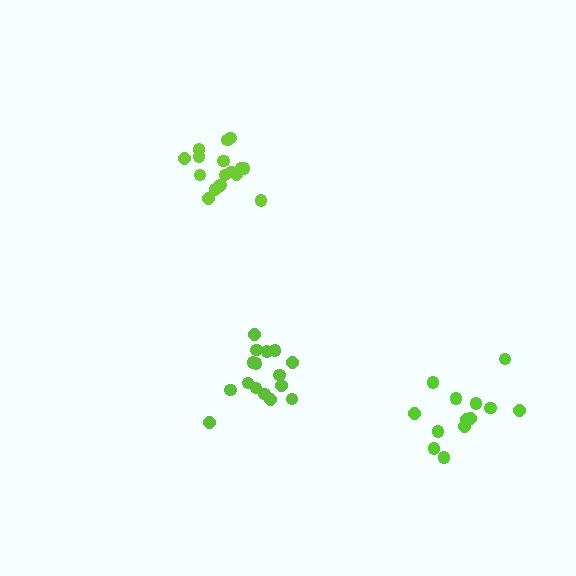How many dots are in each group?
Group 1: 17 dots, Group 2: 16 dots, Group 3: 13 dots (46 total).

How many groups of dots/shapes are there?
There are 3 groups.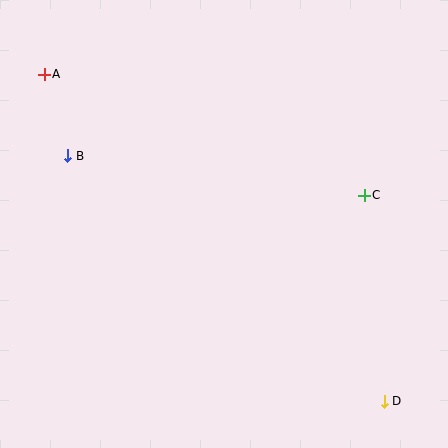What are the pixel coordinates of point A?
Point A is at (44, 74).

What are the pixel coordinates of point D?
Point D is at (384, 401).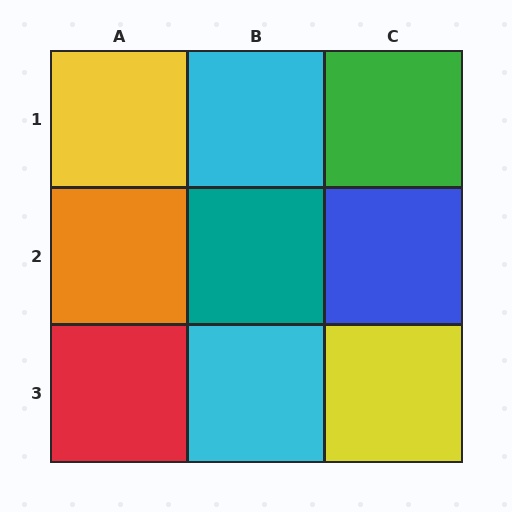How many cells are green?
1 cell is green.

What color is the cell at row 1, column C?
Green.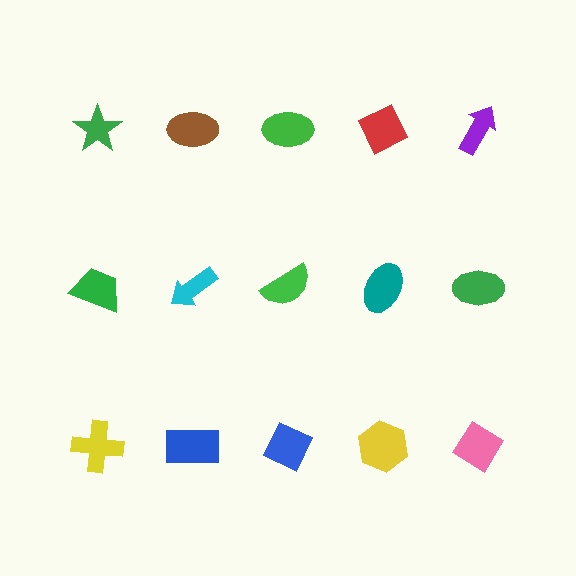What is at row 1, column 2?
A brown ellipse.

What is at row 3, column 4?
A yellow hexagon.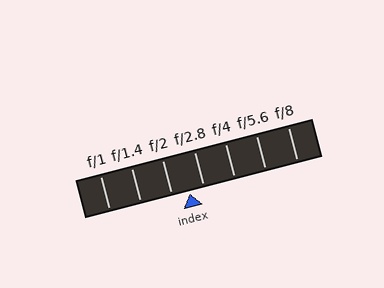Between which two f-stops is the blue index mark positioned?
The index mark is between f/2 and f/2.8.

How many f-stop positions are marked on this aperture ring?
There are 7 f-stop positions marked.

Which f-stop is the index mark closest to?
The index mark is closest to f/2.8.